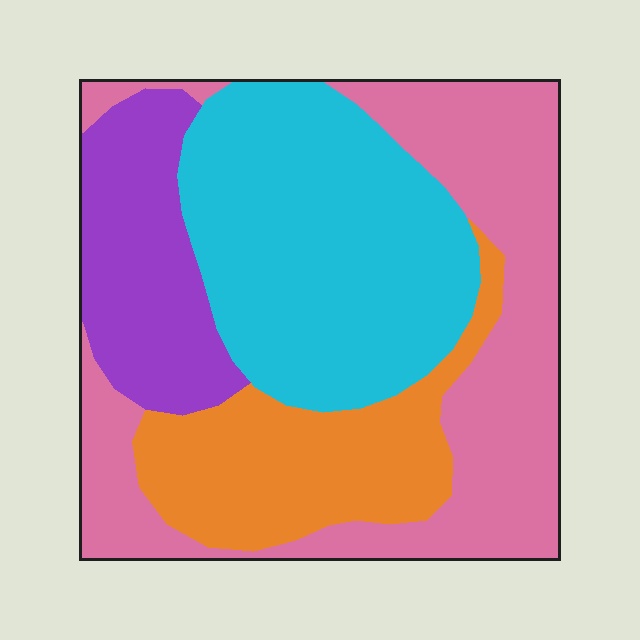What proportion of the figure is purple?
Purple covers around 15% of the figure.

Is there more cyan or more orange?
Cyan.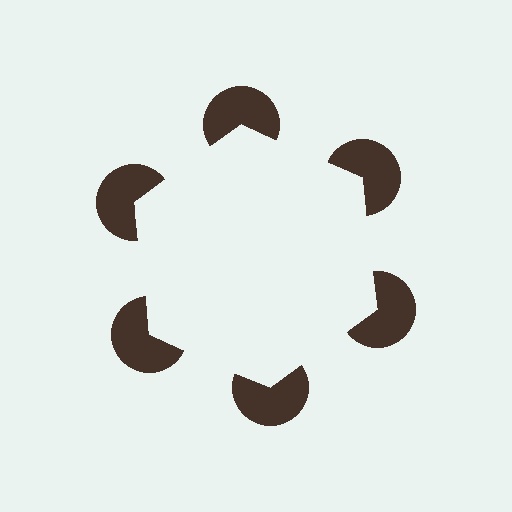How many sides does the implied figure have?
6 sides.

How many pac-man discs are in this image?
There are 6 — one at each vertex of the illusory hexagon.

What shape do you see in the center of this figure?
An illusory hexagon — its edges are inferred from the aligned wedge cuts in the pac-man discs, not physically drawn.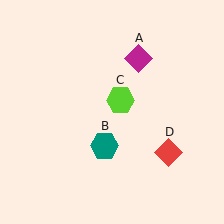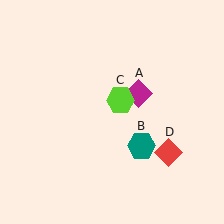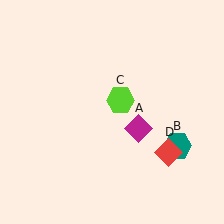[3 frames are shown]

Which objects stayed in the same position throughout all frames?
Lime hexagon (object C) and red diamond (object D) remained stationary.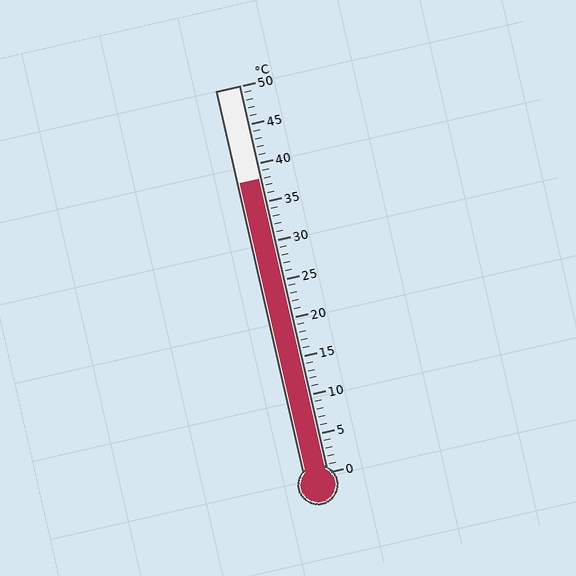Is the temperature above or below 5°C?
The temperature is above 5°C.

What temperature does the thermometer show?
The thermometer shows approximately 38°C.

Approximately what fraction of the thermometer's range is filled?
The thermometer is filled to approximately 75% of its range.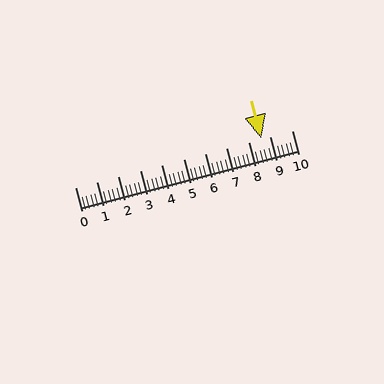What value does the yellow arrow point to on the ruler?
The yellow arrow points to approximately 8.6.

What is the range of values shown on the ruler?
The ruler shows values from 0 to 10.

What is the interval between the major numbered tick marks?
The major tick marks are spaced 1 units apart.